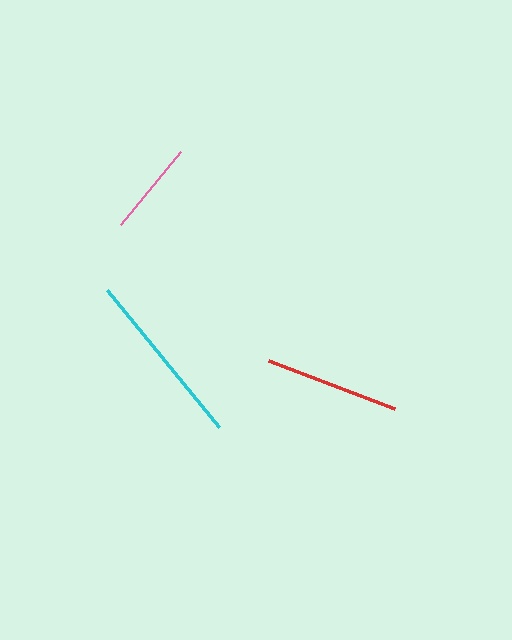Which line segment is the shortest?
The pink line is the shortest at approximately 95 pixels.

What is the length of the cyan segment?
The cyan segment is approximately 177 pixels long.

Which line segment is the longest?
The cyan line is the longest at approximately 177 pixels.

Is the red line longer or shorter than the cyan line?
The cyan line is longer than the red line.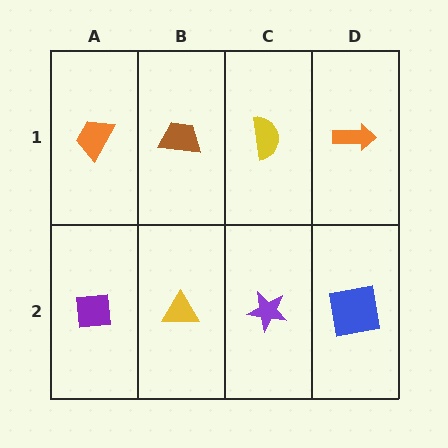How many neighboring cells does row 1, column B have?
3.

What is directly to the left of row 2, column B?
A purple square.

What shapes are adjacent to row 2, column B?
A brown trapezoid (row 1, column B), a purple square (row 2, column A), a purple star (row 2, column C).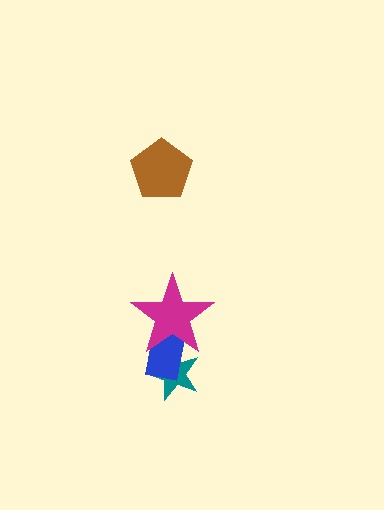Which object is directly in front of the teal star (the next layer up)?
The blue rectangle is directly in front of the teal star.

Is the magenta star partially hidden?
No, no other shape covers it.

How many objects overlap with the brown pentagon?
0 objects overlap with the brown pentagon.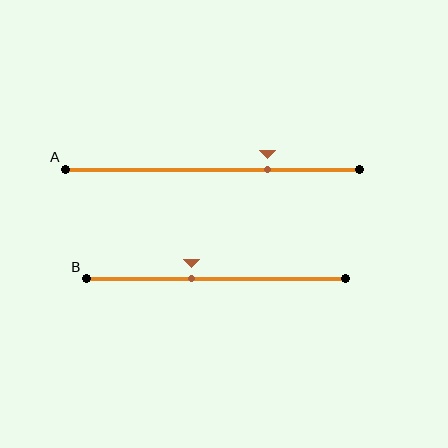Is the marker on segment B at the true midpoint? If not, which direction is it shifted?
No, the marker on segment B is shifted to the left by about 9% of the segment length.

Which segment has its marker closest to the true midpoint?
Segment B has its marker closest to the true midpoint.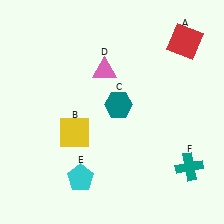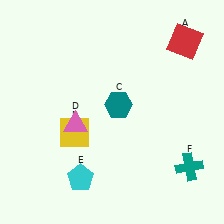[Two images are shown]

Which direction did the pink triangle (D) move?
The pink triangle (D) moved down.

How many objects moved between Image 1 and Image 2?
1 object moved between the two images.